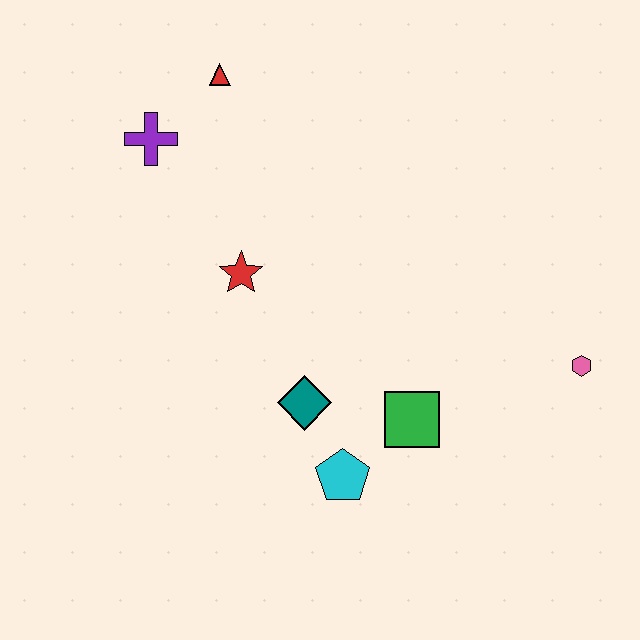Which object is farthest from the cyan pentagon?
The red triangle is farthest from the cyan pentagon.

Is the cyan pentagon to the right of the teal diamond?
Yes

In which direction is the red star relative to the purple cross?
The red star is below the purple cross.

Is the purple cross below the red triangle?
Yes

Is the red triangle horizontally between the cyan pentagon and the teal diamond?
No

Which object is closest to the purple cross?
The red triangle is closest to the purple cross.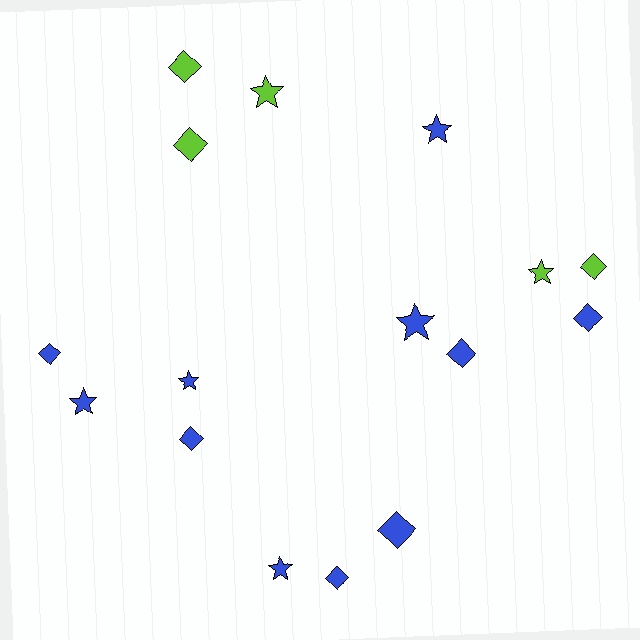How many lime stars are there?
There are 2 lime stars.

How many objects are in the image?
There are 16 objects.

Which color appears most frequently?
Blue, with 11 objects.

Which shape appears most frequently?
Diamond, with 9 objects.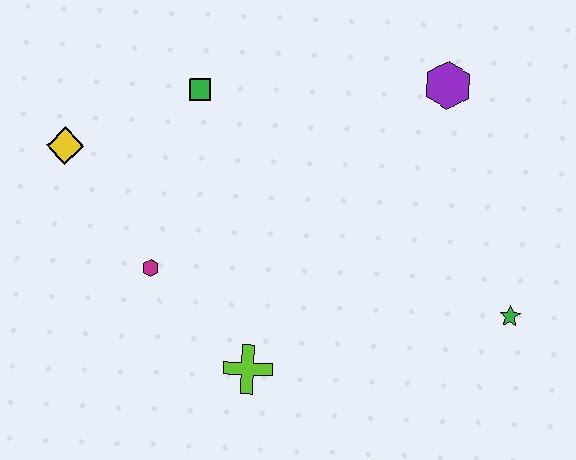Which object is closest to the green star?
The purple hexagon is closest to the green star.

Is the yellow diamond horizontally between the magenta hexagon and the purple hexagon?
No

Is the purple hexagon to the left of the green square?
No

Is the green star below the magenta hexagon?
Yes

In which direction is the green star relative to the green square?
The green star is to the right of the green square.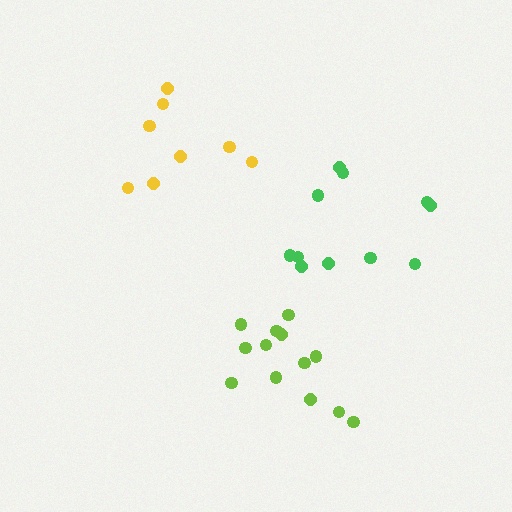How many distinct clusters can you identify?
There are 3 distinct clusters.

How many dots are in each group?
Group 1: 13 dots, Group 2: 11 dots, Group 3: 8 dots (32 total).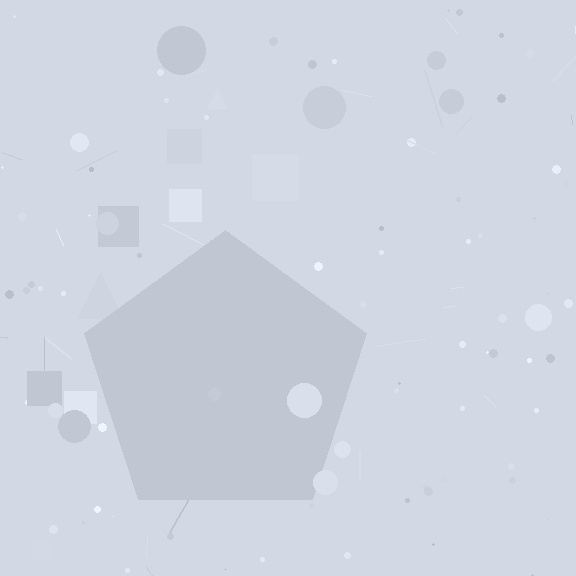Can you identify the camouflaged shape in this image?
The camouflaged shape is a pentagon.